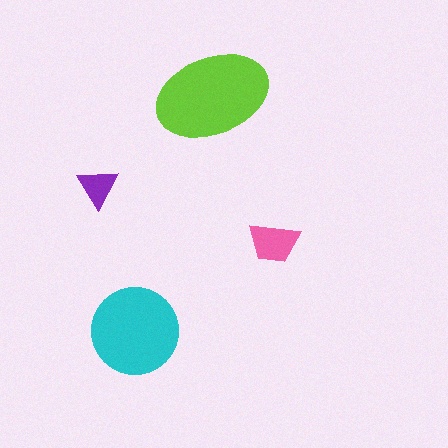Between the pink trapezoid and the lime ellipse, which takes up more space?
The lime ellipse.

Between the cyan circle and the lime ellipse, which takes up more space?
The lime ellipse.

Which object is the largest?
The lime ellipse.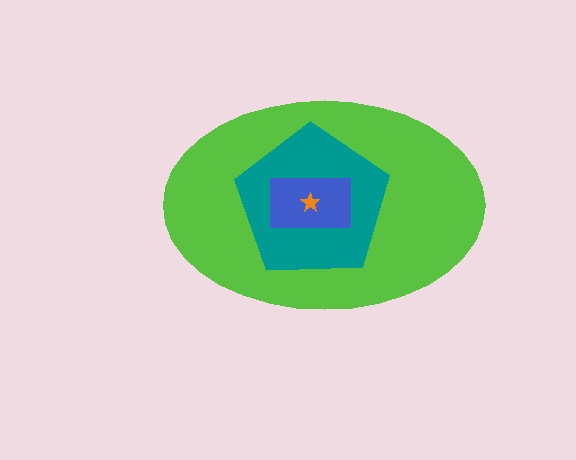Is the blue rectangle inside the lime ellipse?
Yes.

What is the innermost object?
The orange star.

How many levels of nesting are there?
4.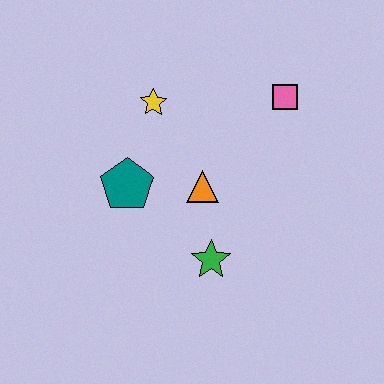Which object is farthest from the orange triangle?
The pink square is farthest from the orange triangle.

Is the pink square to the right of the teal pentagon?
Yes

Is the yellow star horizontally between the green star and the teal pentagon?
Yes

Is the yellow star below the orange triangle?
No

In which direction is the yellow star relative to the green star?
The yellow star is above the green star.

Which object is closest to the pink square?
The orange triangle is closest to the pink square.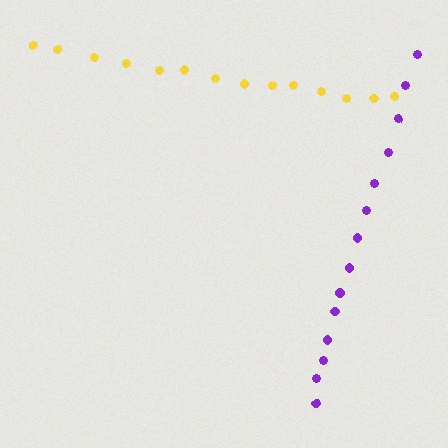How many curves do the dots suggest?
There are 2 distinct paths.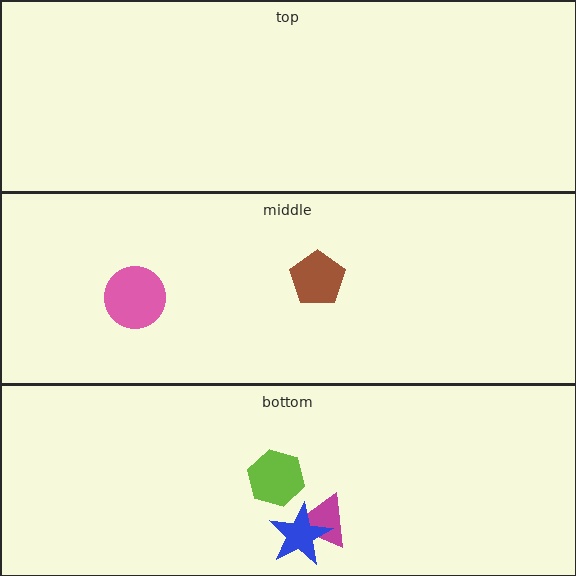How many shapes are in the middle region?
2.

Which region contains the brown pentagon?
The middle region.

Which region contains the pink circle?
The middle region.